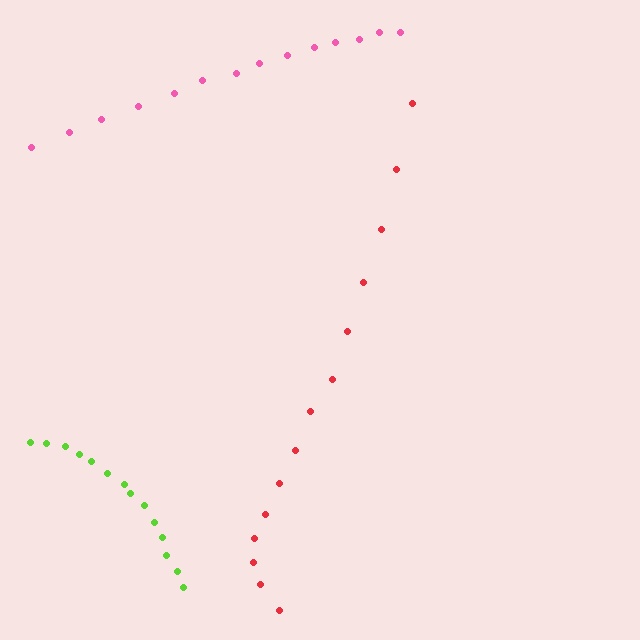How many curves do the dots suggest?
There are 3 distinct paths.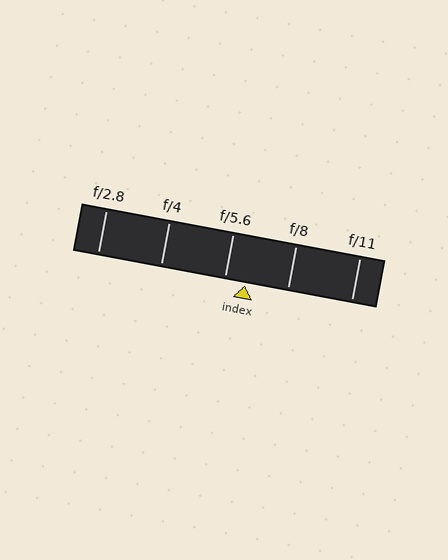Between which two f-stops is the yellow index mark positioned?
The index mark is between f/5.6 and f/8.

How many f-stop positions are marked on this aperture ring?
There are 5 f-stop positions marked.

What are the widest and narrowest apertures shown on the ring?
The widest aperture shown is f/2.8 and the narrowest is f/11.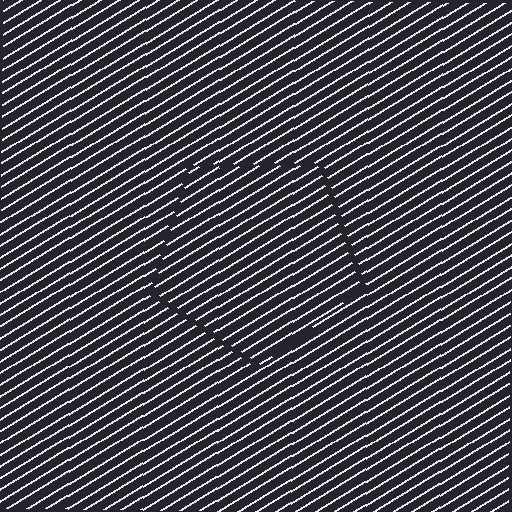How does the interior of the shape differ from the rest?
The interior of the shape contains the same grating, shifted by half a period — the contour is defined by the phase discontinuity where line-ends from the inner and outer gratings abut.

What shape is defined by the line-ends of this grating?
An illusory pentagon. The interior of the shape contains the same grating, shifted by half a period — the contour is defined by the phase discontinuity where line-ends from the inner and outer gratings abut.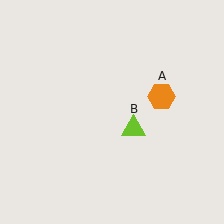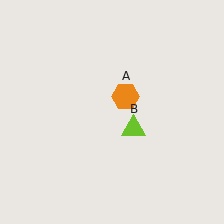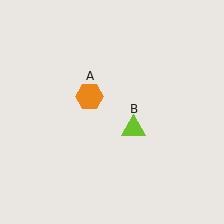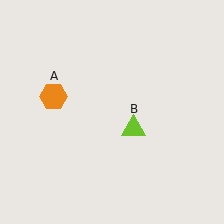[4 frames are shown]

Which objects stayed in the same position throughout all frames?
Lime triangle (object B) remained stationary.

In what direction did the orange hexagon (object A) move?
The orange hexagon (object A) moved left.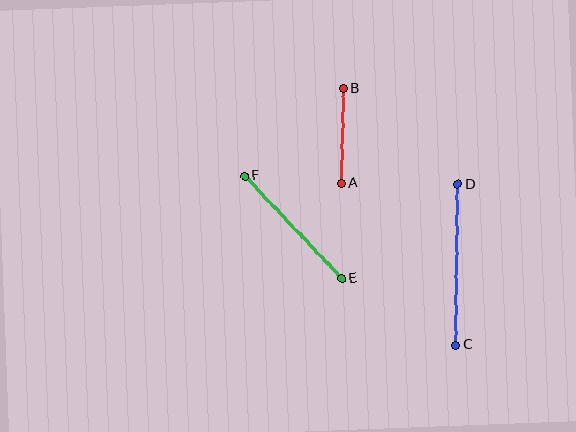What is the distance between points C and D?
The distance is approximately 161 pixels.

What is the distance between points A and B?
The distance is approximately 95 pixels.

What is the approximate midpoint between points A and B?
The midpoint is at approximately (342, 136) pixels.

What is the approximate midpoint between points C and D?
The midpoint is at approximately (457, 265) pixels.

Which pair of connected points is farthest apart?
Points C and D are farthest apart.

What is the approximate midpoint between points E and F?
The midpoint is at approximately (293, 227) pixels.